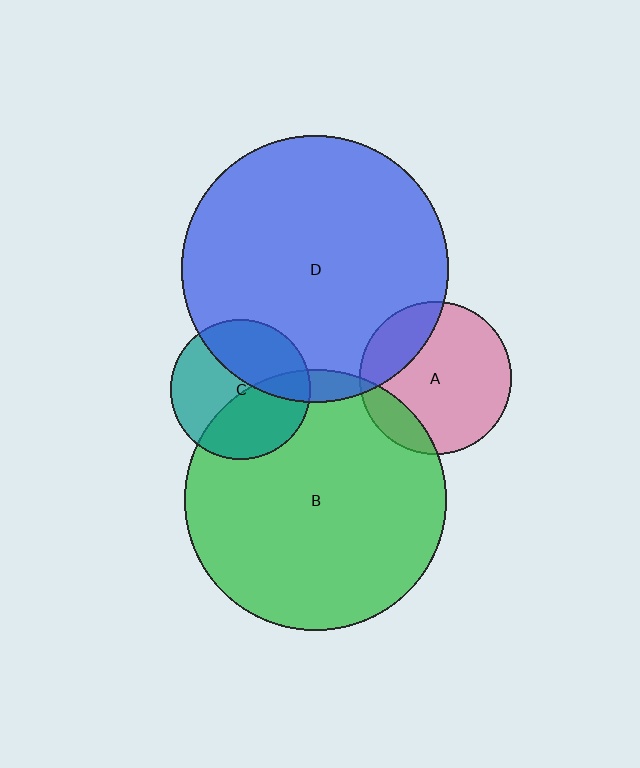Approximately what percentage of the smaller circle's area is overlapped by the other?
Approximately 25%.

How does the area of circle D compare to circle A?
Approximately 3.1 times.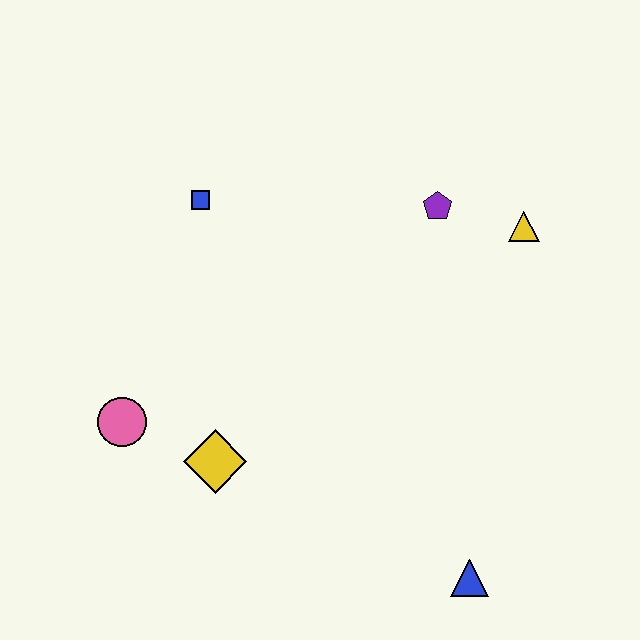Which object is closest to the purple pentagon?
The yellow triangle is closest to the purple pentagon.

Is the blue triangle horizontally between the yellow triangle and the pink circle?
Yes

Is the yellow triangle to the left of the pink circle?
No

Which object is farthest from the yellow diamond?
The yellow triangle is farthest from the yellow diamond.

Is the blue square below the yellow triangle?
No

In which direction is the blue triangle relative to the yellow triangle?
The blue triangle is below the yellow triangle.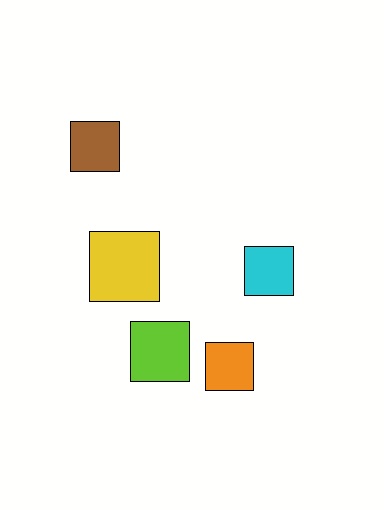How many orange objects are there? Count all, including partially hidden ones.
There is 1 orange object.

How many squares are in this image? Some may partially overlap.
There are 5 squares.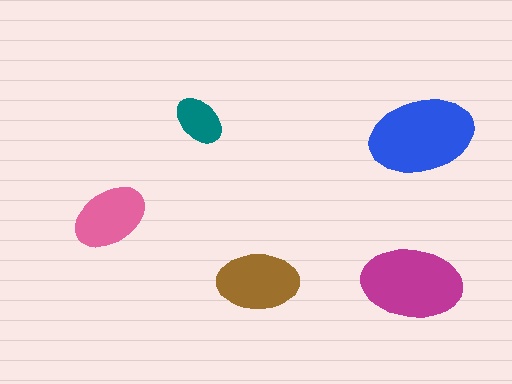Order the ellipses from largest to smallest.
the blue one, the magenta one, the brown one, the pink one, the teal one.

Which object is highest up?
The teal ellipse is topmost.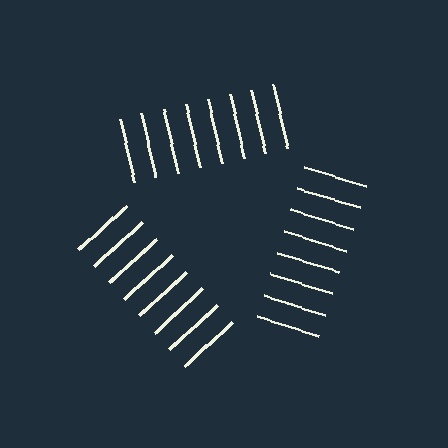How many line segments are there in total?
24 — 8 along each of the 3 edges.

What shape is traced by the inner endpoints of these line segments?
An illusory triangle — the line segments terminate on its edges but no continuous stroke is drawn.